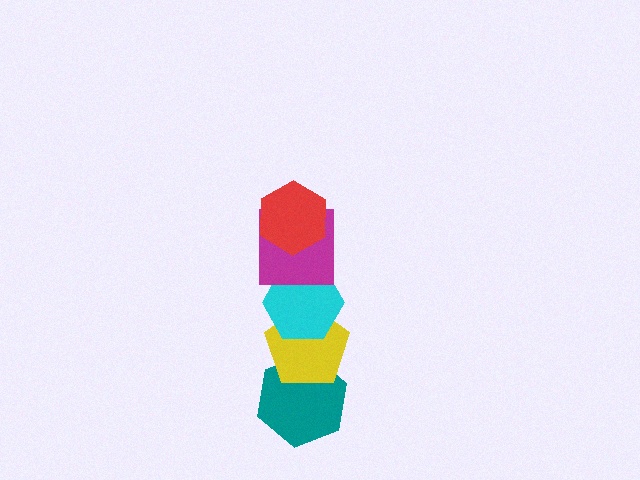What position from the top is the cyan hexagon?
The cyan hexagon is 3rd from the top.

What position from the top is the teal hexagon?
The teal hexagon is 5th from the top.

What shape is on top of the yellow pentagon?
The cyan hexagon is on top of the yellow pentagon.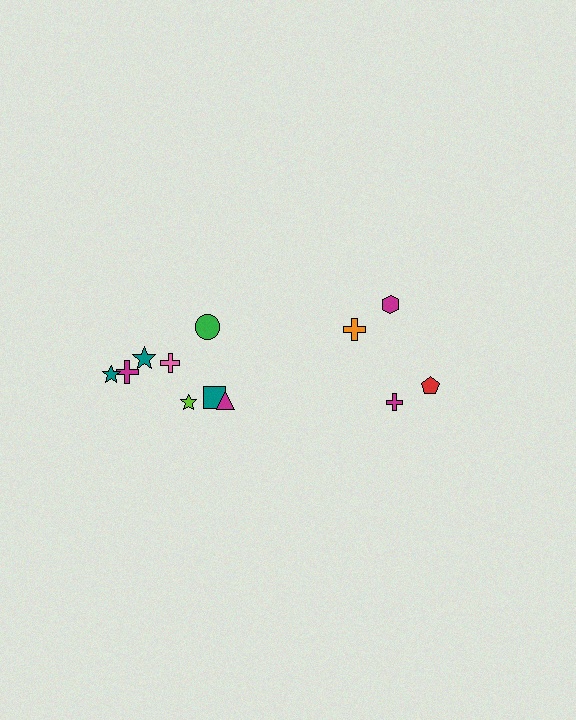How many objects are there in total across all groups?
There are 12 objects.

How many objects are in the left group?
There are 8 objects.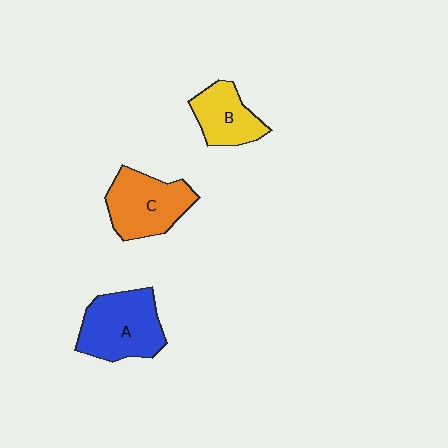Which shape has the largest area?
Shape A (blue).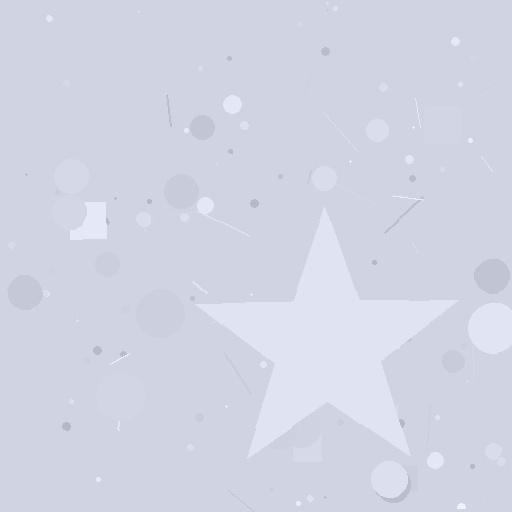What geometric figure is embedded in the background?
A star is embedded in the background.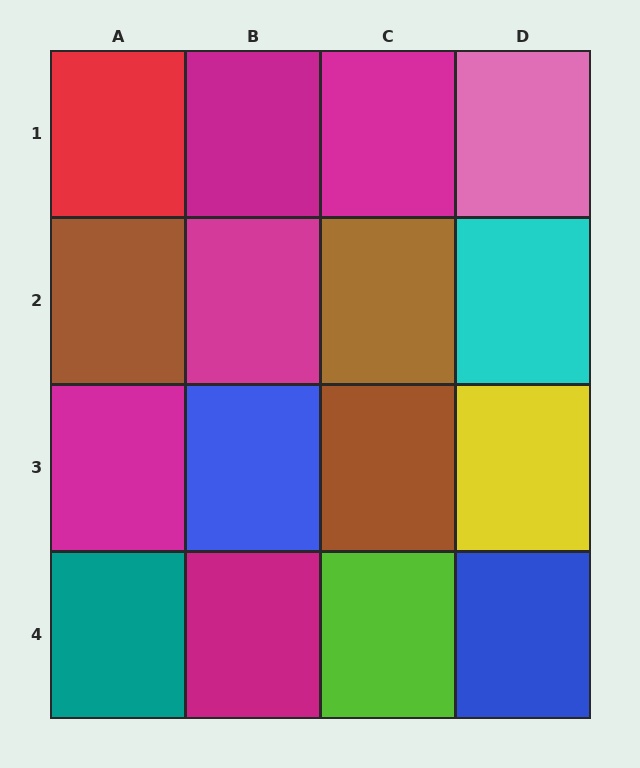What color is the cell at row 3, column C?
Brown.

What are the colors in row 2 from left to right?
Brown, magenta, brown, cyan.